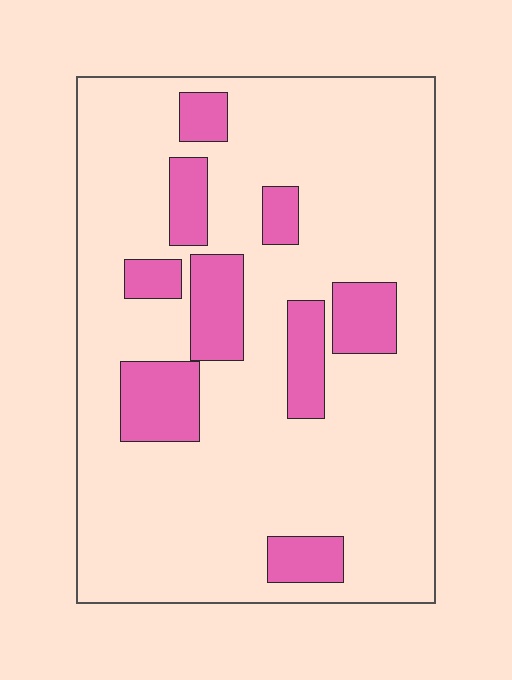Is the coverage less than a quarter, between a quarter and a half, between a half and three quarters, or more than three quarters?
Less than a quarter.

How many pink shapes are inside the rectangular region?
9.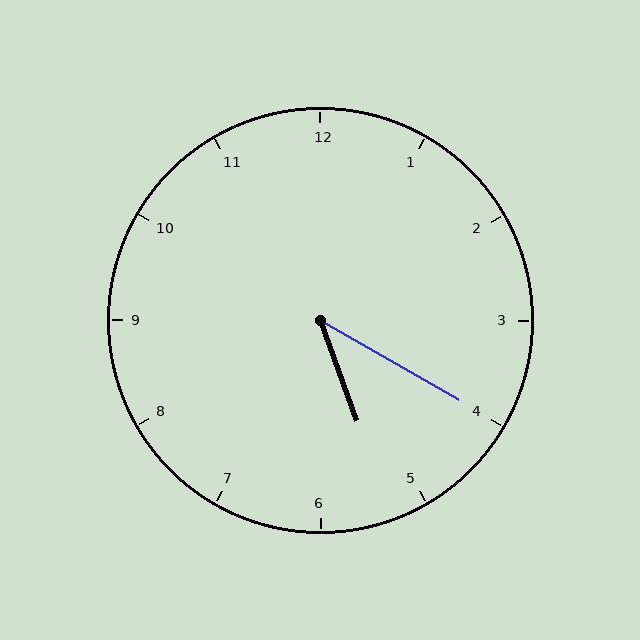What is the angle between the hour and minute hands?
Approximately 40 degrees.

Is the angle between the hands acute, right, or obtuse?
It is acute.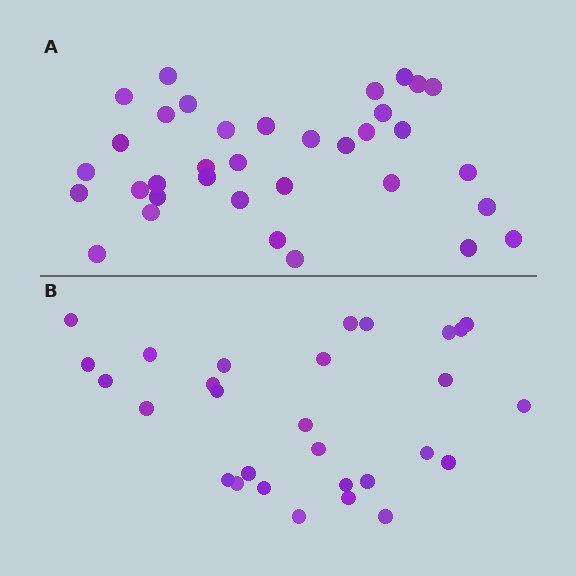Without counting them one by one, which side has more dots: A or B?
Region A (the top region) has more dots.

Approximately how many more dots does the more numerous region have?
Region A has about 6 more dots than region B.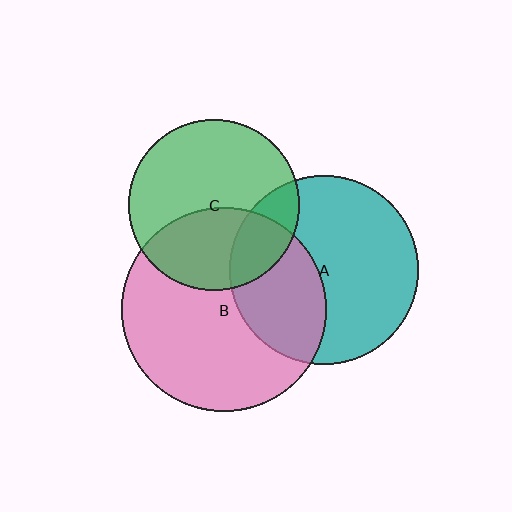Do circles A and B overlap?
Yes.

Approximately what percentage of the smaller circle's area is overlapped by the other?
Approximately 35%.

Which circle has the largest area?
Circle B (pink).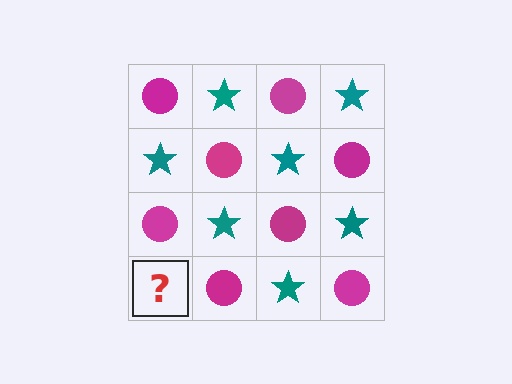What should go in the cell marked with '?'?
The missing cell should contain a teal star.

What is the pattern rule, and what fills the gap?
The rule is that it alternates magenta circle and teal star in a checkerboard pattern. The gap should be filled with a teal star.